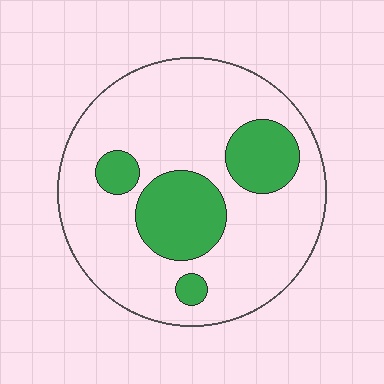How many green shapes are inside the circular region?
4.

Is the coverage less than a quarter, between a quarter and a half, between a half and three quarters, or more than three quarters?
Less than a quarter.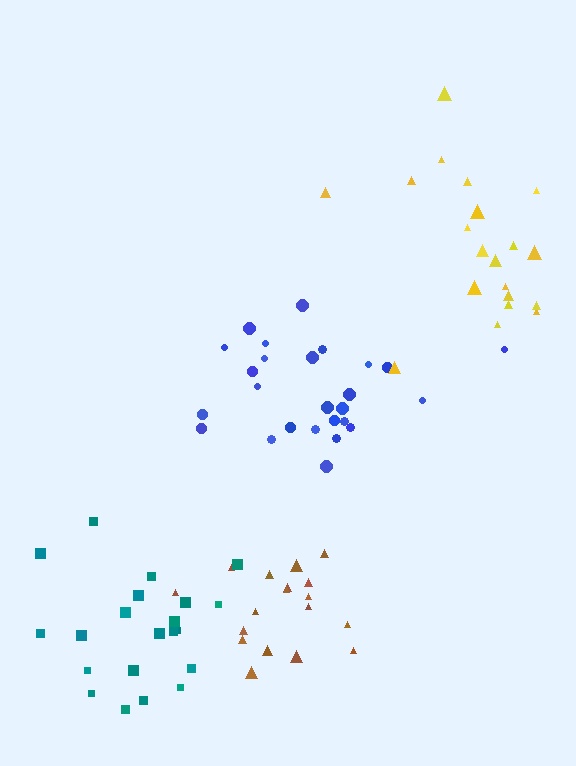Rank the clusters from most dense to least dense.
brown, blue, yellow, teal.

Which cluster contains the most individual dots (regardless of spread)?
Blue (26).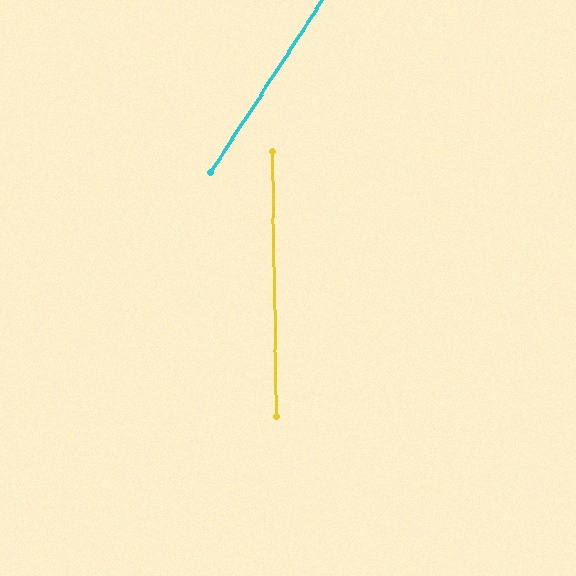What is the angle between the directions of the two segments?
Approximately 34 degrees.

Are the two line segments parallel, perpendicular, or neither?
Neither parallel nor perpendicular — they differ by about 34°.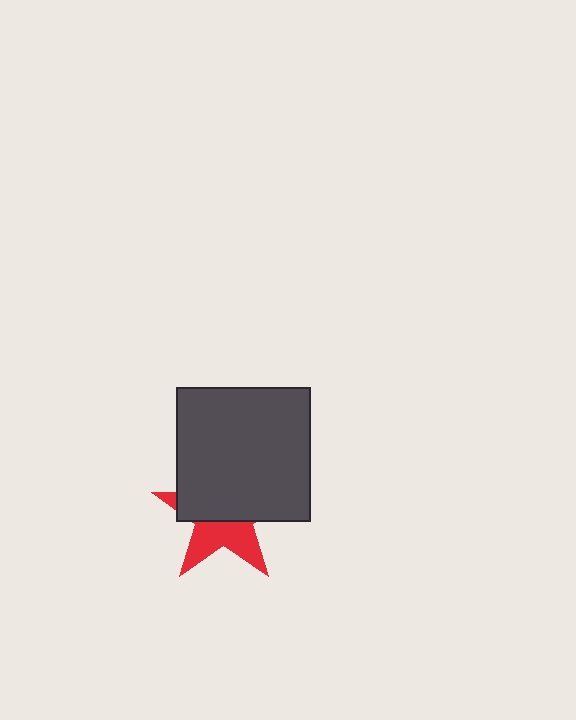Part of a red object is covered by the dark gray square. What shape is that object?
It is a star.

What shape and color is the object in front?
The object in front is a dark gray square.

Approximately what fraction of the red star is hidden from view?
Roughly 57% of the red star is hidden behind the dark gray square.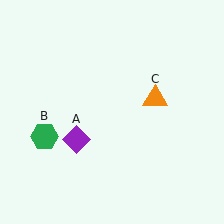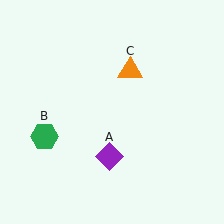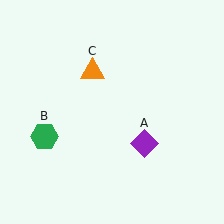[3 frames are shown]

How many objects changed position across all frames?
2 objects changed position: purple diamond (object A), orange triangle (object C).